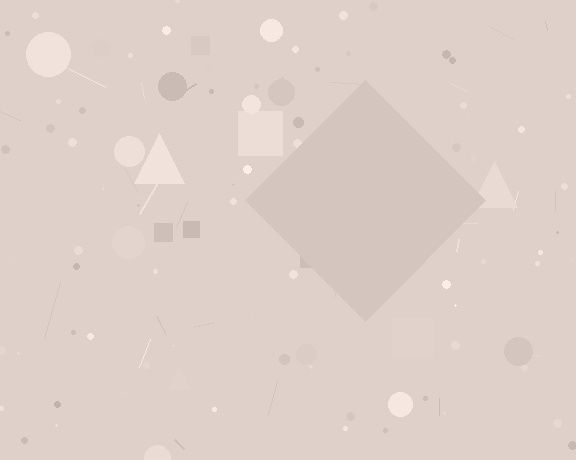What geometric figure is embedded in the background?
A diamond is embedded in the background.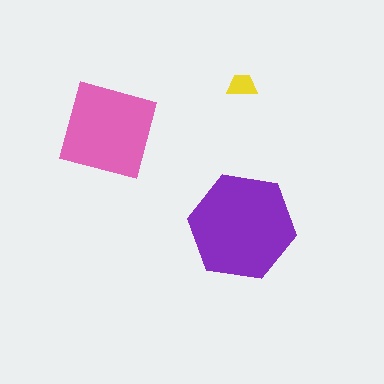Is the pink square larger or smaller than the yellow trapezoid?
Larger.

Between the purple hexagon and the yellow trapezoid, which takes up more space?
The purple hexagon.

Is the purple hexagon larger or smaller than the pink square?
Larger.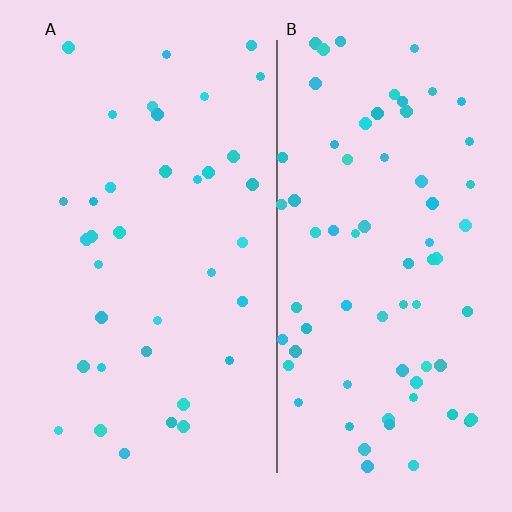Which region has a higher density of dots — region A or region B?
B (the right).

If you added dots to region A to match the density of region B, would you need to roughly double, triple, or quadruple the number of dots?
Approximately double.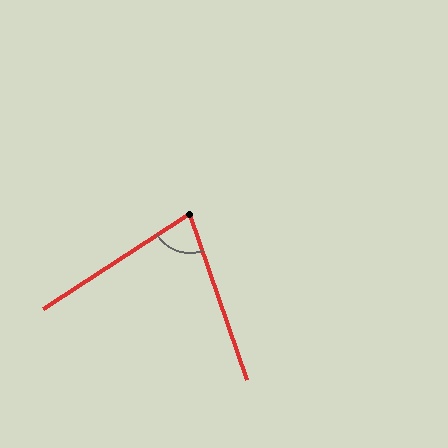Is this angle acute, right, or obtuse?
It is acute.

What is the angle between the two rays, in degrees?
Approximately 76 degrees.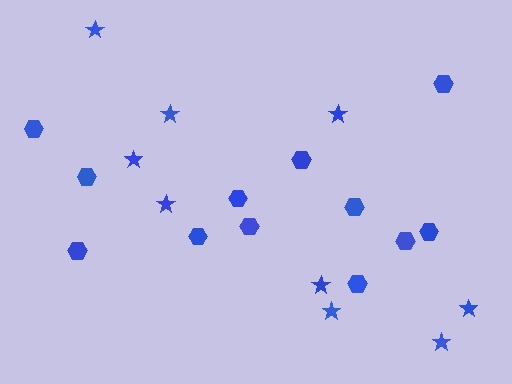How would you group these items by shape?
There are 2 groups: one group of hexagons (12) and one group of stars (9).